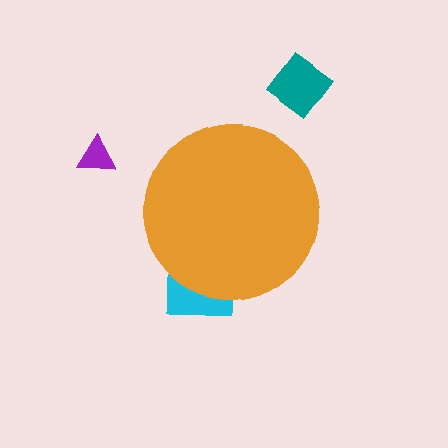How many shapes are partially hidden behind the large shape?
1 shape is partially hidden.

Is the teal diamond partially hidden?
No, the teal diamond is fully visible.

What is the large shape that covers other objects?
An orange circle.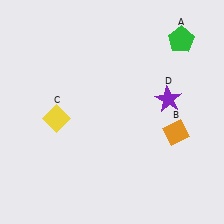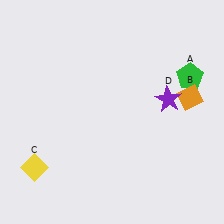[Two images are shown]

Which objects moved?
The objects that moved are: the green pentagon (A), the orange diamond (B), the yellow diamond (C).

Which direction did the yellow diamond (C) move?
The yellow diamond (C) moved down.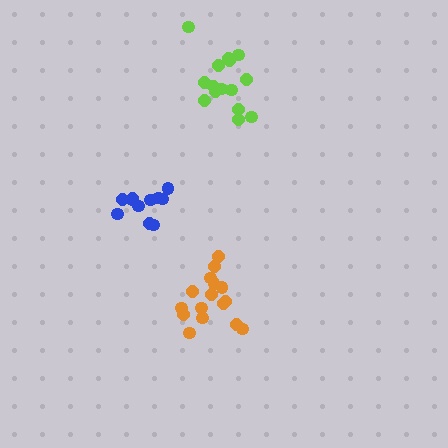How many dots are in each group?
Group 1: 16 dots, Group 2: 11 dots, Group 3: 15 dots (42 total).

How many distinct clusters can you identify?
There are 3 distinct clusters.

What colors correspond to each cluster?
The clusters are colored: orange, blue, lime.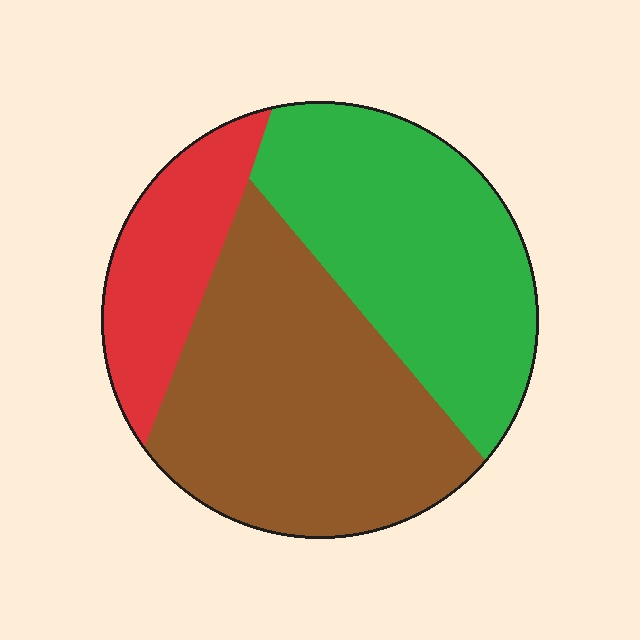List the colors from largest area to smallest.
From largest to smallest: brown, green, red.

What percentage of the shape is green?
Green takes up about three eighths (3/8) of the shape.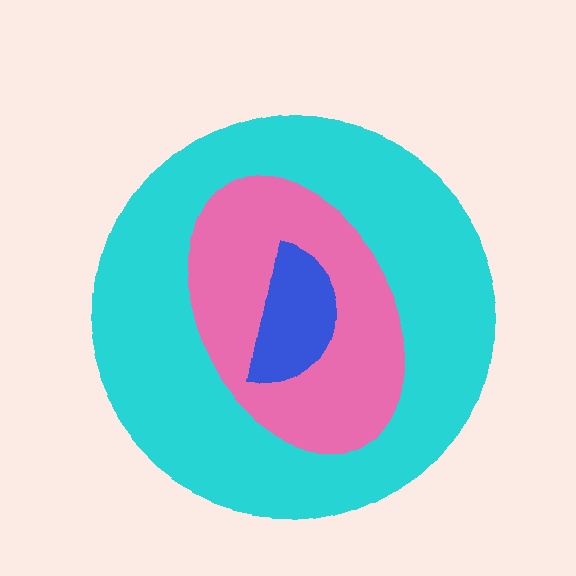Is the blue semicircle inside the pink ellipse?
Yes.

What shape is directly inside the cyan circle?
The pink ellipse.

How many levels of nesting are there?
3.